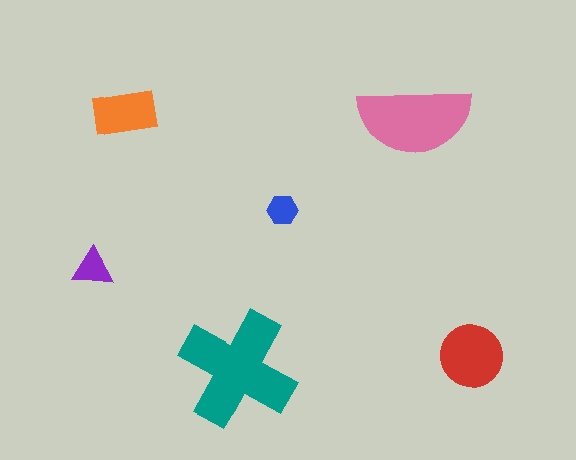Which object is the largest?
The teal cross.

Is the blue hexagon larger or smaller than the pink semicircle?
Smaller.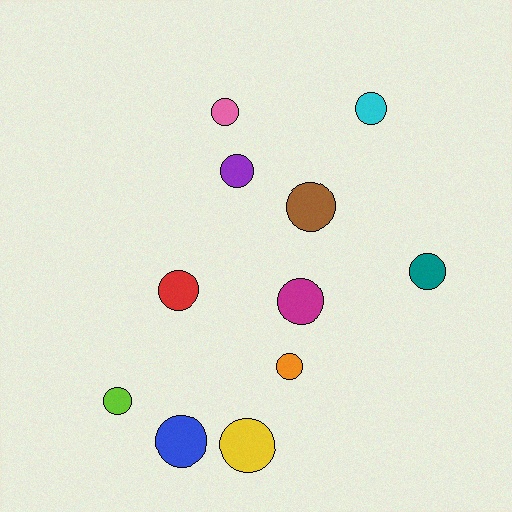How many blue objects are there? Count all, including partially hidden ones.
There is 1 blue object.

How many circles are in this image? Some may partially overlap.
There are 11 circles.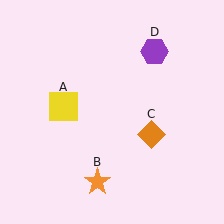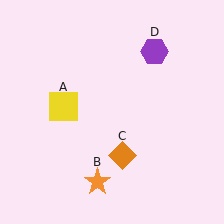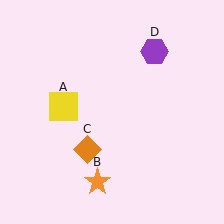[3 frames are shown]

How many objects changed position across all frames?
1 object changed position: orange diamond (object C).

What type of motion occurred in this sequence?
The orange diamond (object C) rotated clockwise around the center of the scene.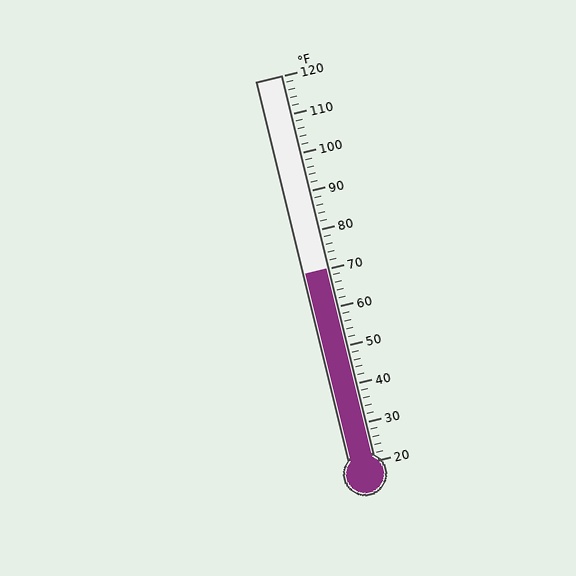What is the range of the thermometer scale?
The thermometer scale ranges from 20°F to 120°F.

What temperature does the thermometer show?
The thermometer shows approximately 70°F.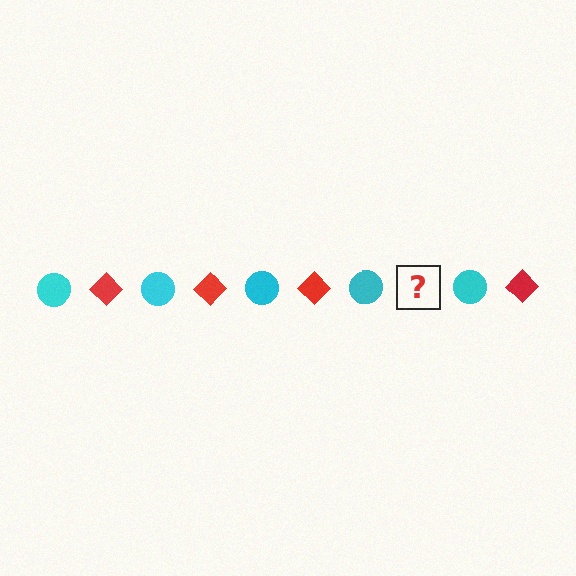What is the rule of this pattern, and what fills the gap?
The rule is that the pattern alternates between cyan circle and red diamond. The gap should be filled with a red diamond.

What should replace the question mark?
The question mark should be replaced with a red diamond.